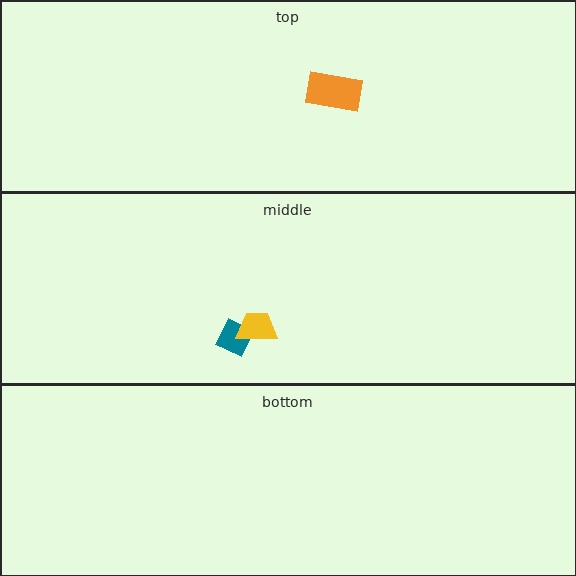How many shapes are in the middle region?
2.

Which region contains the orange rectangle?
The top region.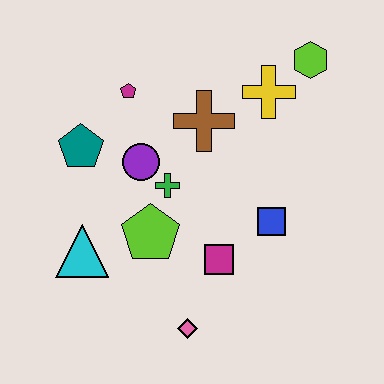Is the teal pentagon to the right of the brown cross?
No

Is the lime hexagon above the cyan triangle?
Yes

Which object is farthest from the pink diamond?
The lime hexagon is farthest from the pink diamond.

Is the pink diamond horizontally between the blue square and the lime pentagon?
Yes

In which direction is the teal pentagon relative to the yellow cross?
The teal pentagon is to the left of the yellow cross.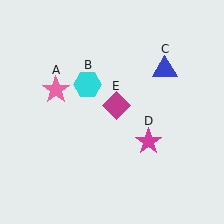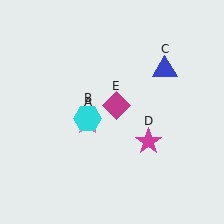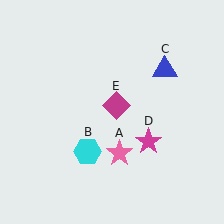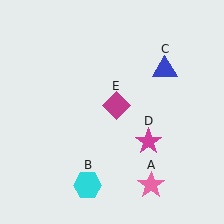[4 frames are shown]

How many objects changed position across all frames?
2 objects changed position: pink star (object A), cyan hexagon (object B).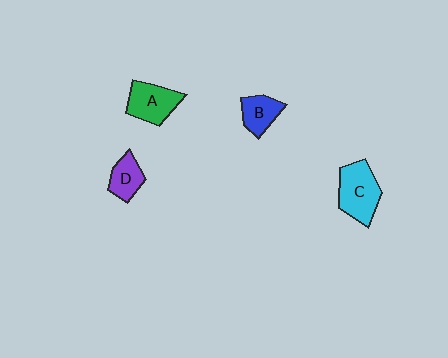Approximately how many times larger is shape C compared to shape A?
Approximately 1.2 times.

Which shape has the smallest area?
Shape D (purple).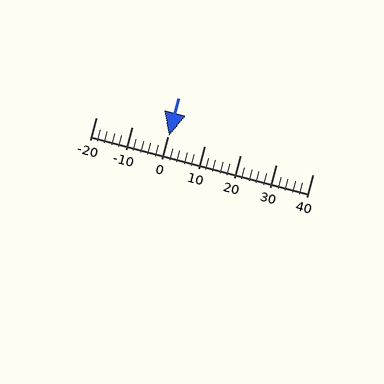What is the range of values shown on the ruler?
The ruler shows values from -20 to 40.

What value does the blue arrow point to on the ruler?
The blue arrow points to approximately 0.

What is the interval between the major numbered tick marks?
The major tick marks are spaced 10 units apart.